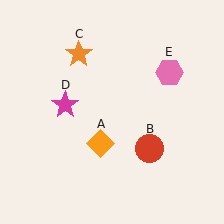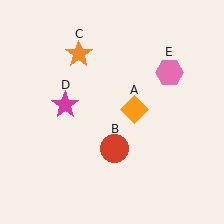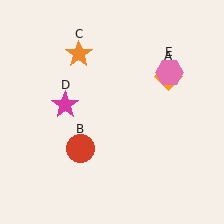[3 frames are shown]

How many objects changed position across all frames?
2 objects changed position: orange diamond (object A), red circle (object B).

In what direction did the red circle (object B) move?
The red circle (object B) moved left.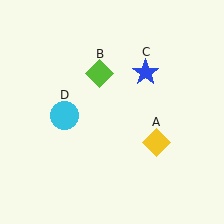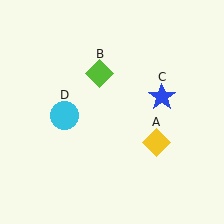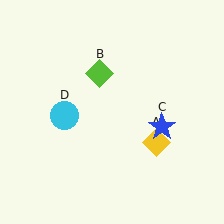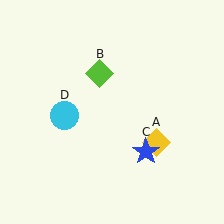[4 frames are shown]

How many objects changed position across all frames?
1 object changed position: blue star (object C).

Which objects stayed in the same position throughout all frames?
Yellow diamond (object A) and lime diamond (object B) and cyan circle (object D) remained stationary.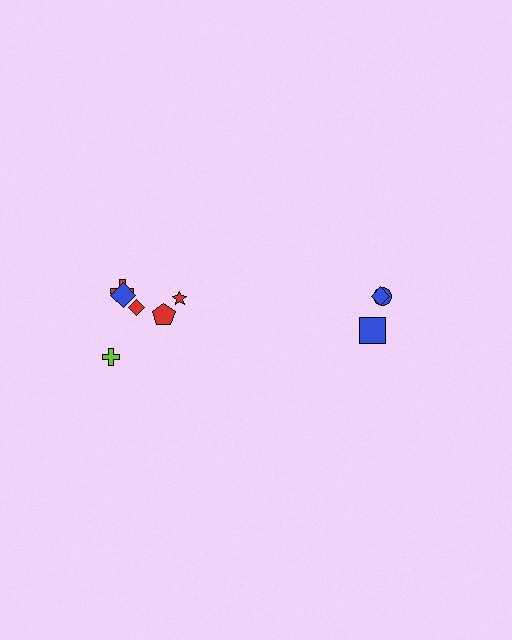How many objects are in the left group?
There are 6 objects.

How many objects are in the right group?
There are 3 objects.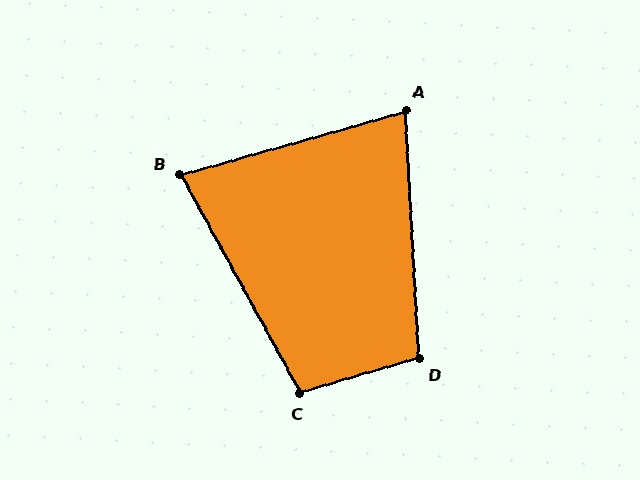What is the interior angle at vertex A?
Approximately 78 degrees (acute).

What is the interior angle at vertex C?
Approximately 102 degrees (obtuse).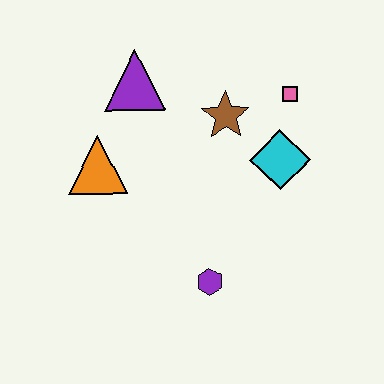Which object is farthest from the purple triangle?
The purple hexagon is farthest from the purple triangle.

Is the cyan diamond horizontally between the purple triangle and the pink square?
Yes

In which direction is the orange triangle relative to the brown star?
The orange triangle is to the left of the brown star.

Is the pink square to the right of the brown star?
Yes